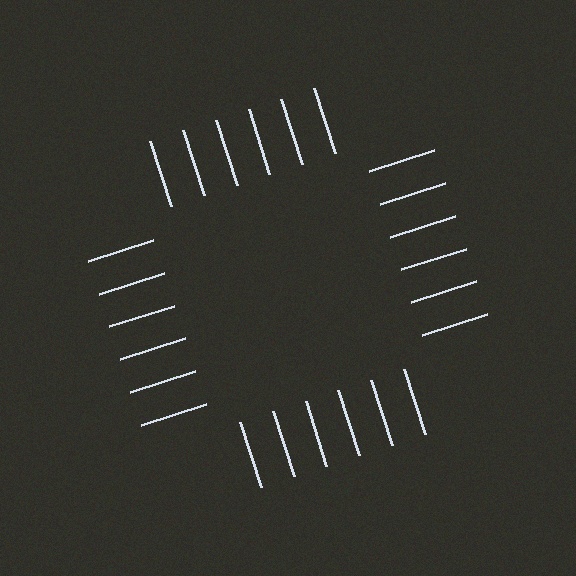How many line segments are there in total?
24 — 6 along each of the 4 edges.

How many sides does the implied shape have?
4 sides — the line-ends trace a square.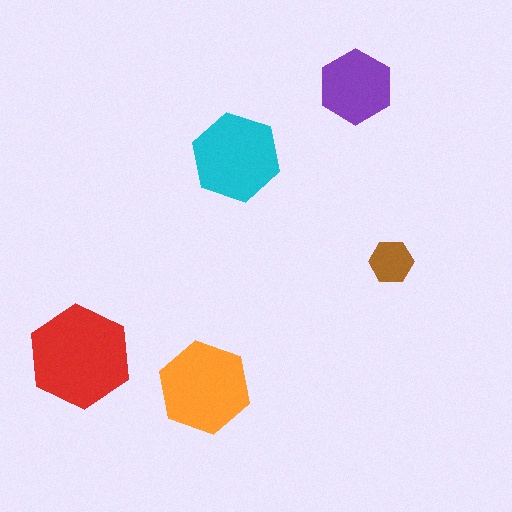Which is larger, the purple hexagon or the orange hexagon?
The orange one.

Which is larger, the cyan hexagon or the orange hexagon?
The orange one.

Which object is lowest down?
The orange hexagon is bottommost.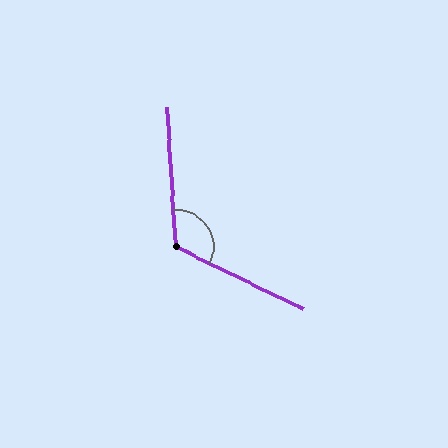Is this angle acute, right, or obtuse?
It is obtuse.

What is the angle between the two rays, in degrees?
Approximately 120 degrees.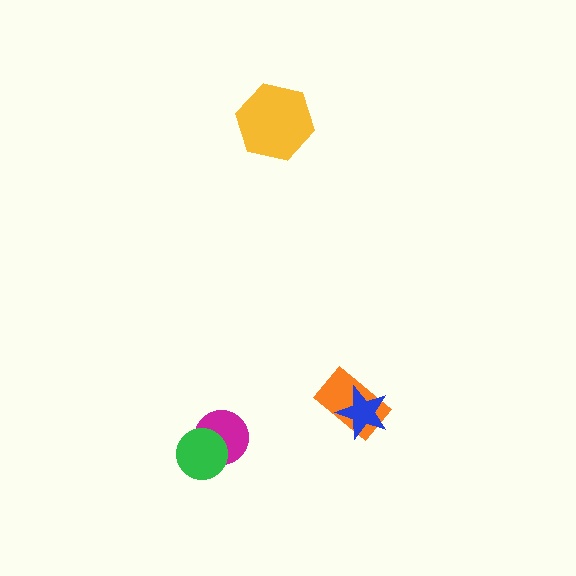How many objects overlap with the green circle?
1 object overlaps with the green circle.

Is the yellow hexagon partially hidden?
No, no other shape covers it.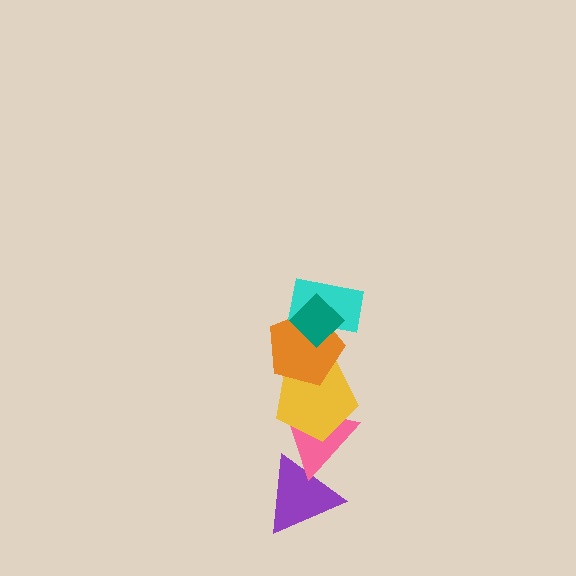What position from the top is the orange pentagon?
The orange pentagon is 3rd from the top.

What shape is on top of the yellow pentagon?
The orange pentagon is on top of the yellow pentagon.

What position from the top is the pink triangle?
The pink triangle is 5th from the top.